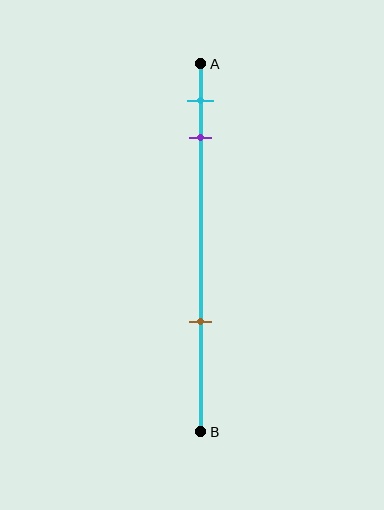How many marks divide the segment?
There are 3 marks dividing the segment.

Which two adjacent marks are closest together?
The cyan and purple marks are the closest adjacent pair.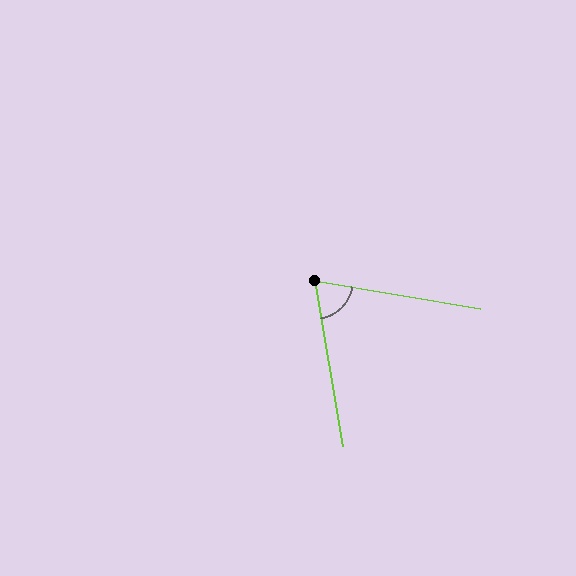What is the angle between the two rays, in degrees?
Approximately 70 degrees.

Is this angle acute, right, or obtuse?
It is acute.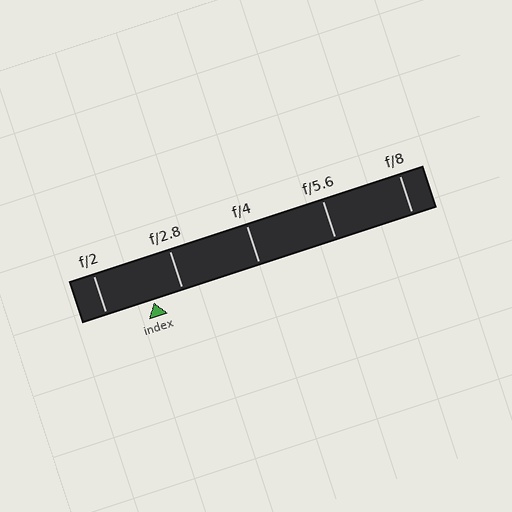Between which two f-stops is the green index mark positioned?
The index mark is between f/2 and f/2.8.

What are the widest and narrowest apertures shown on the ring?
The widest aperture shown is f/2 and the narrowest is f/8.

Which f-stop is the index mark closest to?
The index mark is closest to f/2.8.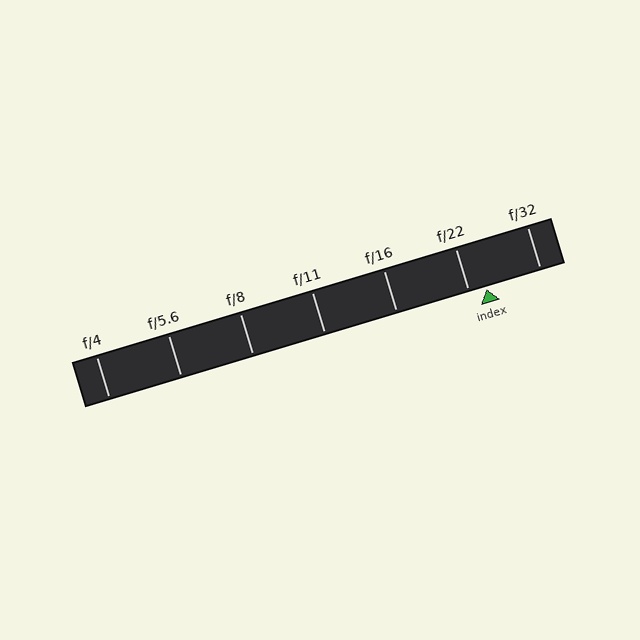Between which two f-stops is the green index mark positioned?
The index mark is between f/22 and f/32.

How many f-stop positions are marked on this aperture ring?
There are 7 f-stop positions marked.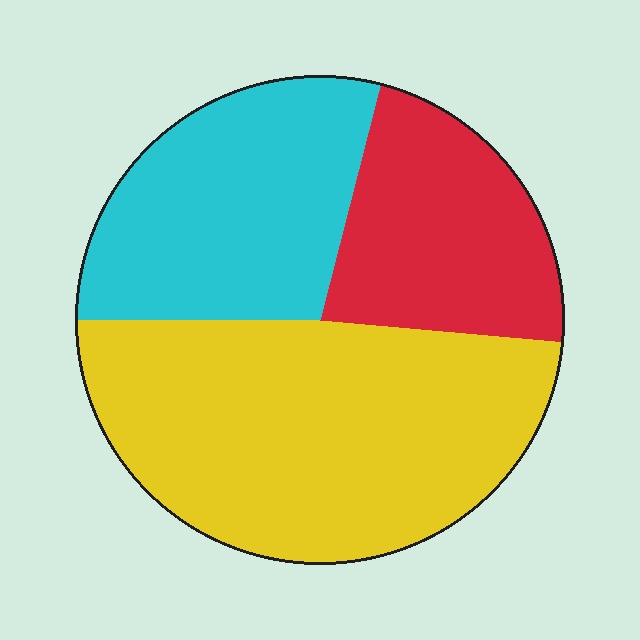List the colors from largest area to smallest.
From largest to smallest: yellow, cyan, red.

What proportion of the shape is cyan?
Cyan covers 29% of the shape.